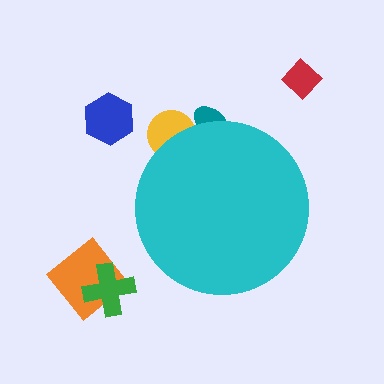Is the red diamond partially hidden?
No, the red diamond is fully visible.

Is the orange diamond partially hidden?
No, the orange diamond is fully visible.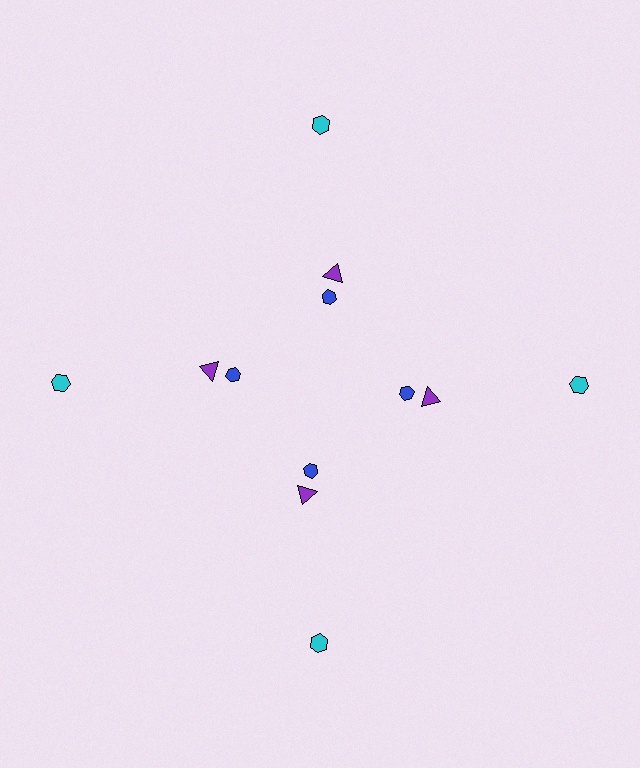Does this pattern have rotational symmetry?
Yes, this pattern has 4-fold rotational symmetry. It looks the same after rotating 90 degrees around the center.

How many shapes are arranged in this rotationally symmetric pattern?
There are 12 shapes, arranged in 4 groups of 3.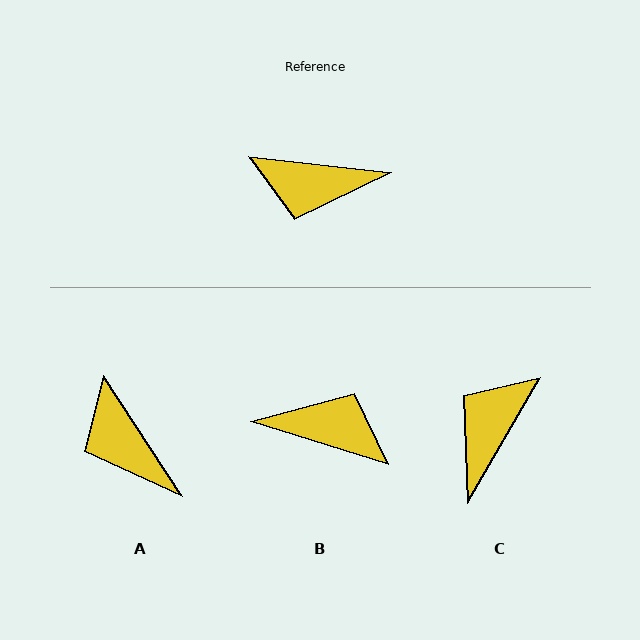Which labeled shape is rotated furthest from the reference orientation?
B, about 169 degrees away.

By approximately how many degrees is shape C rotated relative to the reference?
Approximately 114 degrees clockwise.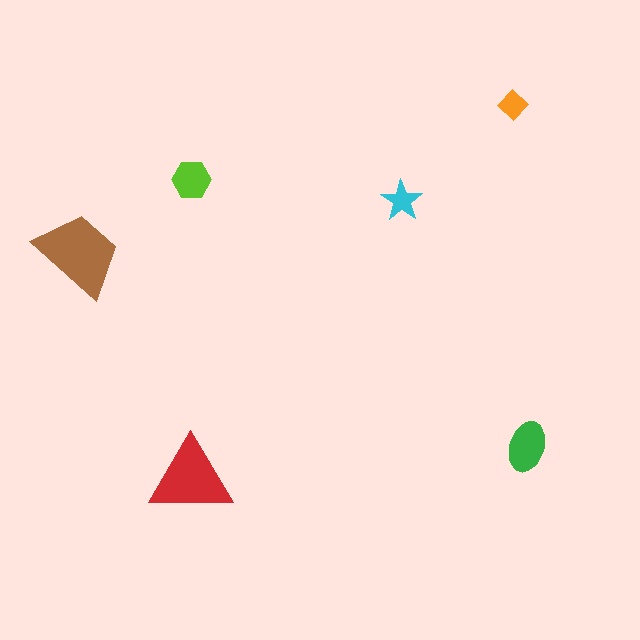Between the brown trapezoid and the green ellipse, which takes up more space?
The brown trapezoid.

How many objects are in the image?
There are 6 objects in the image.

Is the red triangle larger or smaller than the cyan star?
Larger.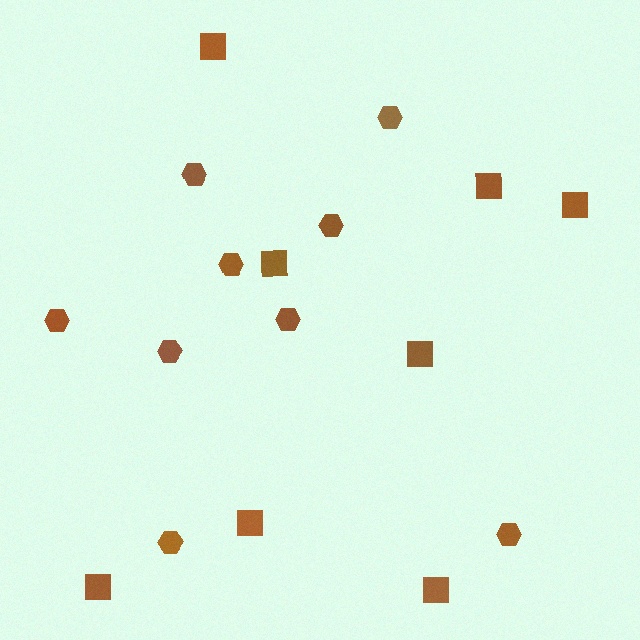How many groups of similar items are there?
There are 2 groups: one group of hexagons (9) and one group of squares (8).